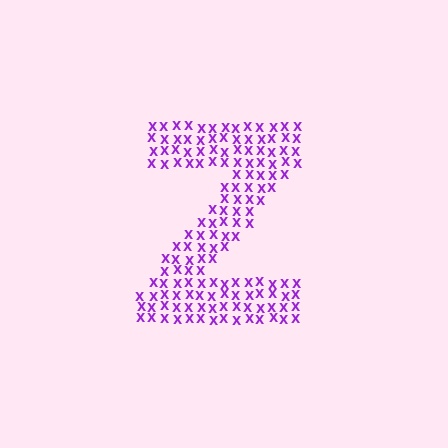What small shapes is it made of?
It is made of small letter X's.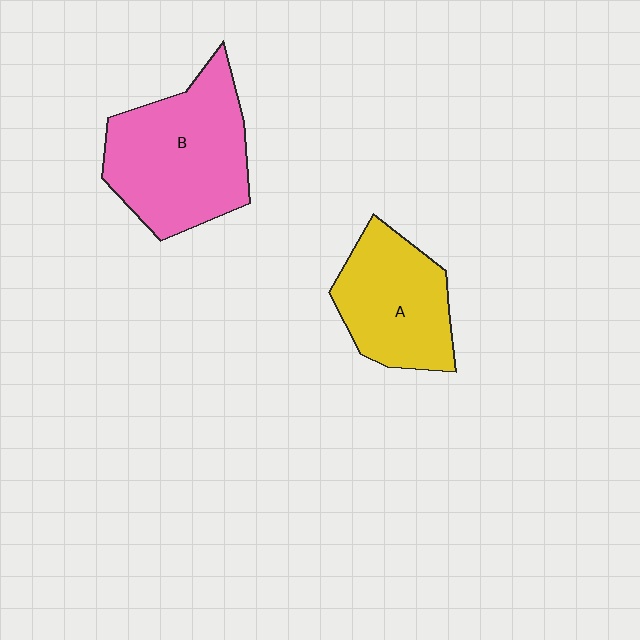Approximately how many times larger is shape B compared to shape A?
Approximately 1.4 times.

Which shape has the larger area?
Shape B (pink).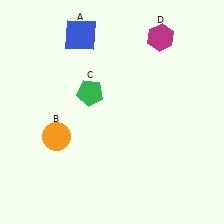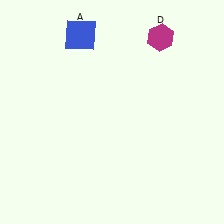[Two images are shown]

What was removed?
The green pentagon (C), the orange circle (B) were removed in Image 2.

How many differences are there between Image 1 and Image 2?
There are 2 differences between the two images.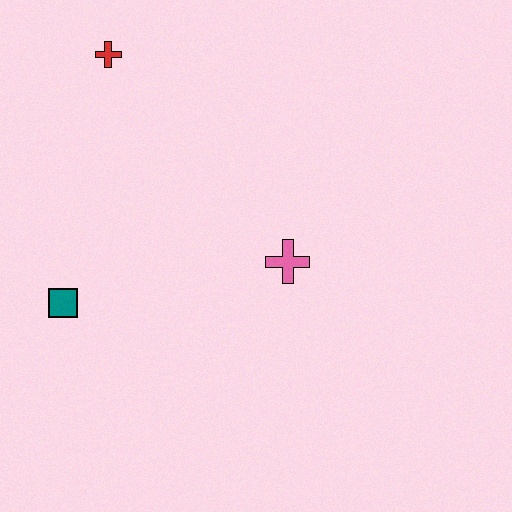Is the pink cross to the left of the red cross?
No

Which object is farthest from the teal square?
The red cross is farthest from the teal square.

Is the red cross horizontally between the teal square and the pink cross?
Yes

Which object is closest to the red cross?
The teal square is closest to the red cross.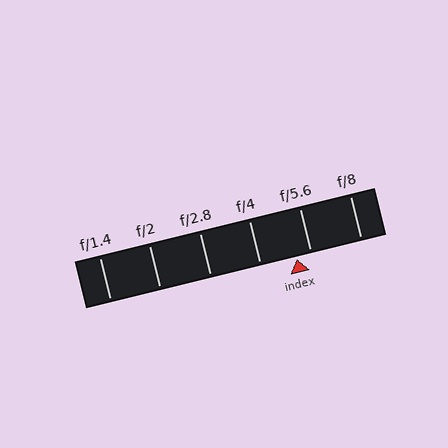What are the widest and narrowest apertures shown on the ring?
The widest aperture shown is f/1.4 and the narrowest is f/8.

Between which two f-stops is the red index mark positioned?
The index mark is between f/4 and f/5.6.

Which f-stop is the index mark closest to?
The index mark is closest to f/5.6.